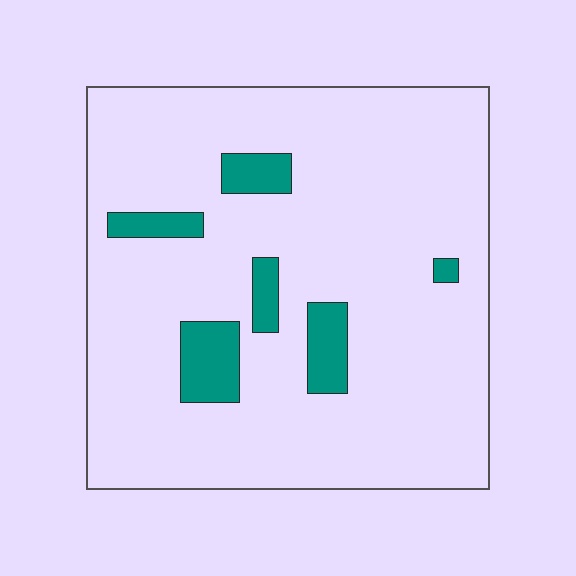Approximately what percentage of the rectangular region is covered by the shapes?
Approximately 10%.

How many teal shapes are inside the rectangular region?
6.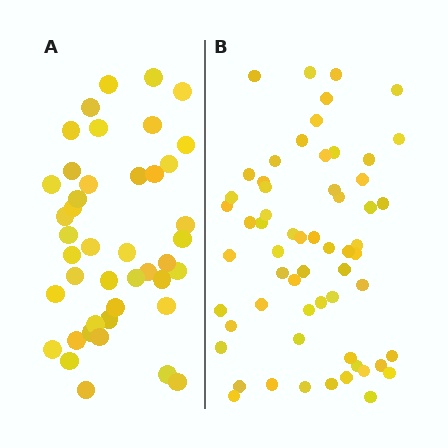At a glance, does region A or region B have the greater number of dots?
Region B (the right region) has more dots.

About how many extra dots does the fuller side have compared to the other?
Region B has approximately 15 more dots than region A.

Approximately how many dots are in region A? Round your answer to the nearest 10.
About 40 dots. (The exact count is 43, which rounds to 40.)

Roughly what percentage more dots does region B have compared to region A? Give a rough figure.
About 40% more.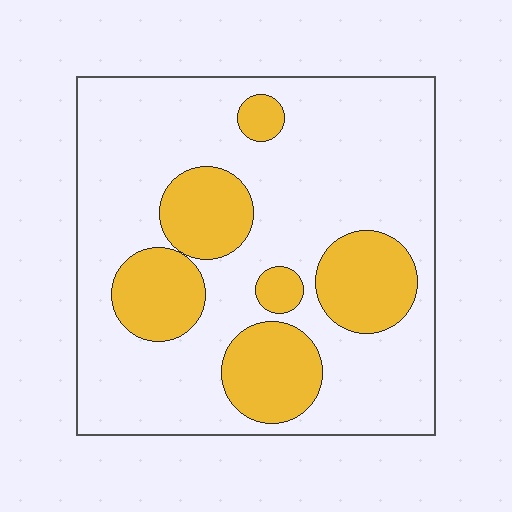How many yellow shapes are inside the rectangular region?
6.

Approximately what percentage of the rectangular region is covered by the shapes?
Approximately 25%.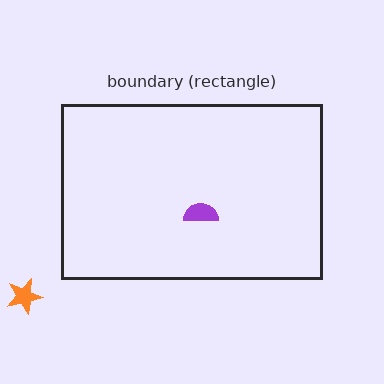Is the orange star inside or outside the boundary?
Outside.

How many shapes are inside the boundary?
1 inside, 1 outside.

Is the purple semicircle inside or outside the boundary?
Inside.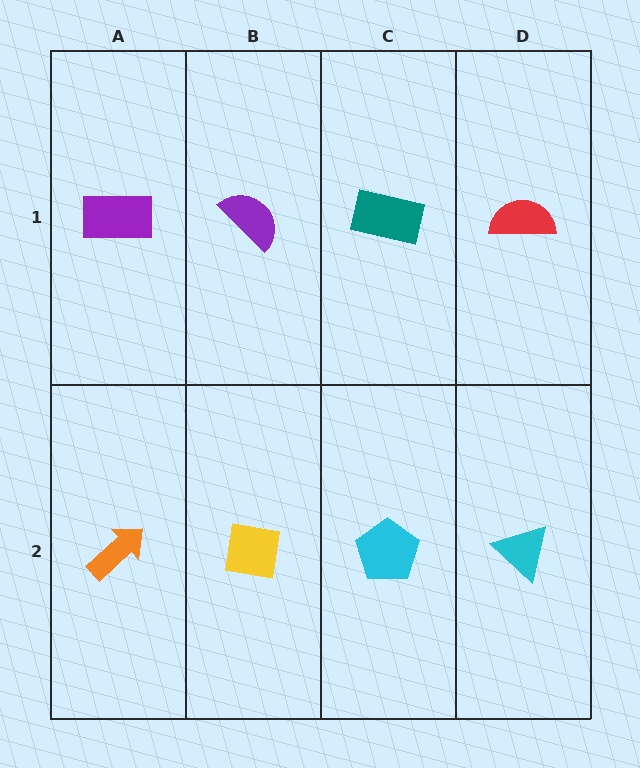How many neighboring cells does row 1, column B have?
3.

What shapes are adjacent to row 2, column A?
A purple rectangle (row 1, column A), a yellow square (row 2, column B).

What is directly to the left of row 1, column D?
A teal rectangle.